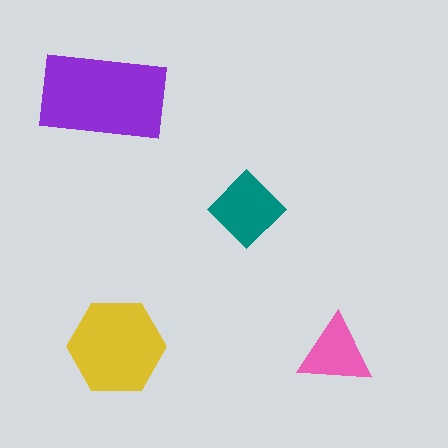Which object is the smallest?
The pink triangle.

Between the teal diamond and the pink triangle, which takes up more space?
The teal diamond.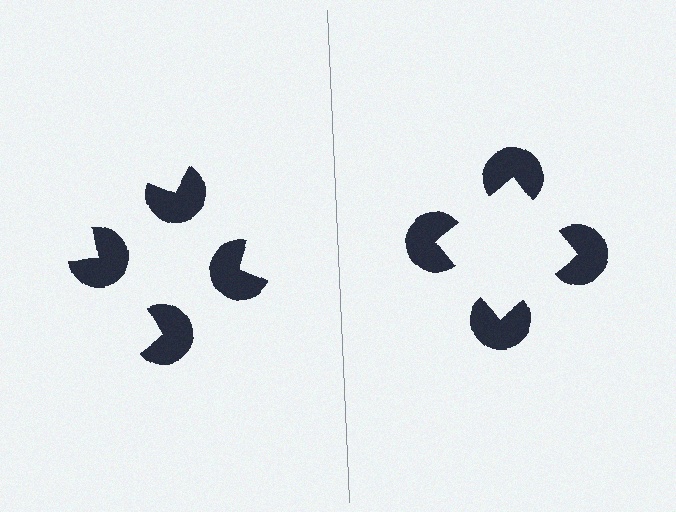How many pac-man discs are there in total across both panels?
8 — 4 on each side.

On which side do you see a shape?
An illusory square appears on the right side. On the left side the wedge cuts are rotated, so no coherent shape forms.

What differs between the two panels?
The pac-man discs are positioned identically on both sides; only the wedge orientations differ. On the right they align to a square; on the left they are misaligned.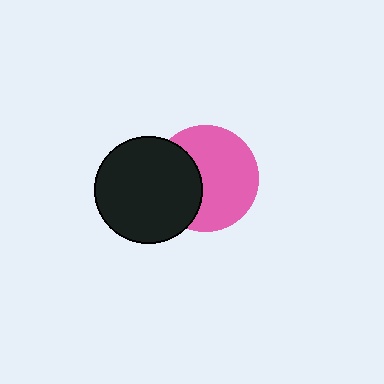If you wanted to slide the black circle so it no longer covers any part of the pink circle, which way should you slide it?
Slide it left — that is the most direct way to separate the two shapes.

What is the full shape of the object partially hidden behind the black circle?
The partially hidden object is a pink circle.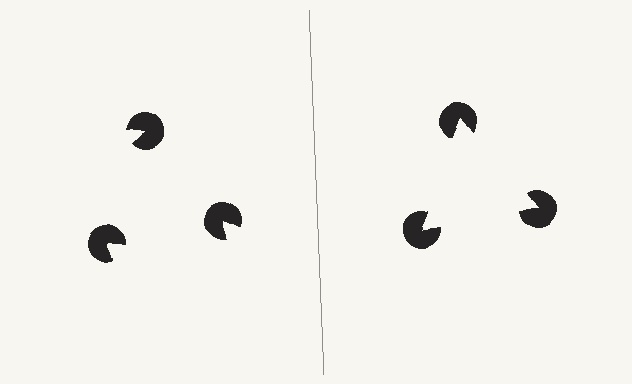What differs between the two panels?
The pac-man discs are positioned identically on both sides; only the wedge orientations differ. On the right they align to a triangle; on the left they are misaligned.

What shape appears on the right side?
An illusory triangle.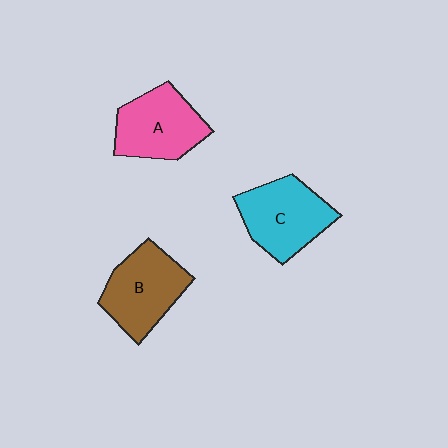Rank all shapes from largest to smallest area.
From largest to smallest: C (cyan), B (brown), A (pink).